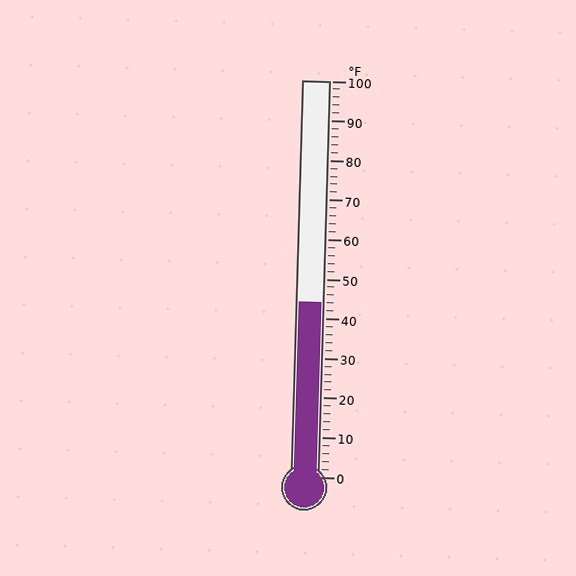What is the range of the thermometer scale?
The thermometer scale ranges from 0°F to 100°F.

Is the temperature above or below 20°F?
The temperature is above 20°F.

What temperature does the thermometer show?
The thermometer shows approximately 44°F.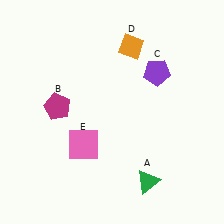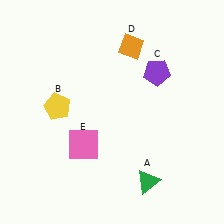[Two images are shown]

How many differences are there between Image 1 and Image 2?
There is 1 difference between the two images.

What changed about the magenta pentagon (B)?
In Image 1, B is magenta. In Image 2, it changed to yellow.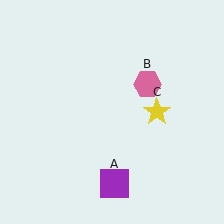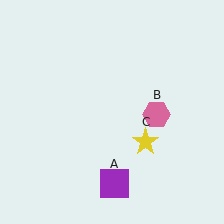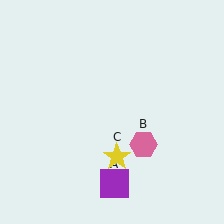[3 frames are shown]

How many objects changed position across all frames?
2 objects changed position: pink hexagon (object B), yellow star (object C).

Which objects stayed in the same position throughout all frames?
Purple square (object A) remained stationary.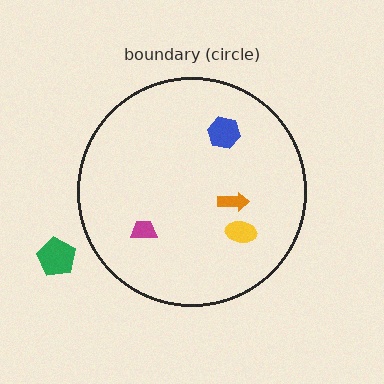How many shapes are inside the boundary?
4 inside, 1 outside.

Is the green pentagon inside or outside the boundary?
Outside.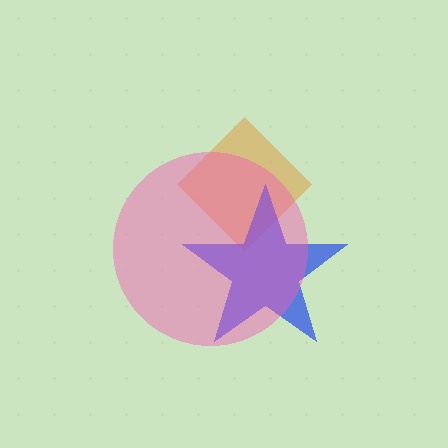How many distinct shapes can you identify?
There are 3 distinct shapes: an orange diamond, a blue star, a pink circle.